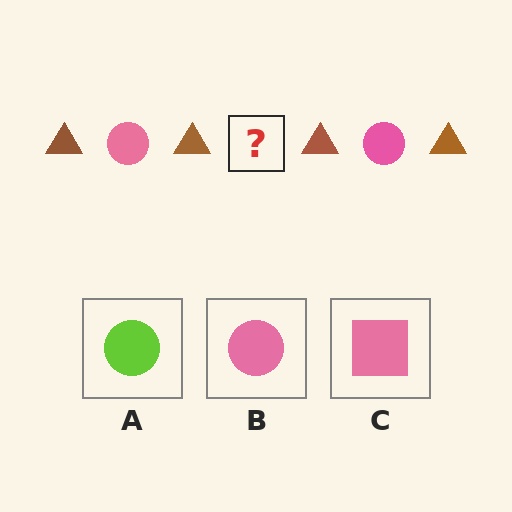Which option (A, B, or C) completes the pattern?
B.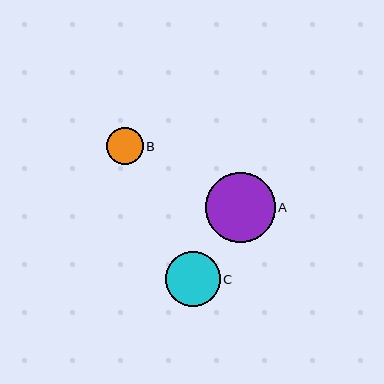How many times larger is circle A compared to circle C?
Circle A is approximately 1.3 times the size of circle C.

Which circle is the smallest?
Circle B is the smallest with a size of approximately 37 pixels.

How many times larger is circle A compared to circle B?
Circle A is approximately 1.9 times the size of circle B.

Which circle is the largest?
Circle A is the largest with a size of approximately 69 pixels.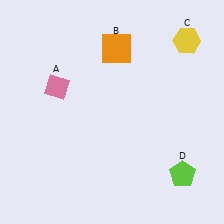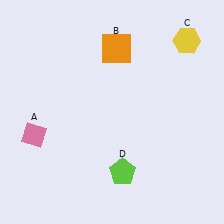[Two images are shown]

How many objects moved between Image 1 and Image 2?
2 objects moved between the two images.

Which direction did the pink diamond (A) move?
The pink diamond (A) moved down.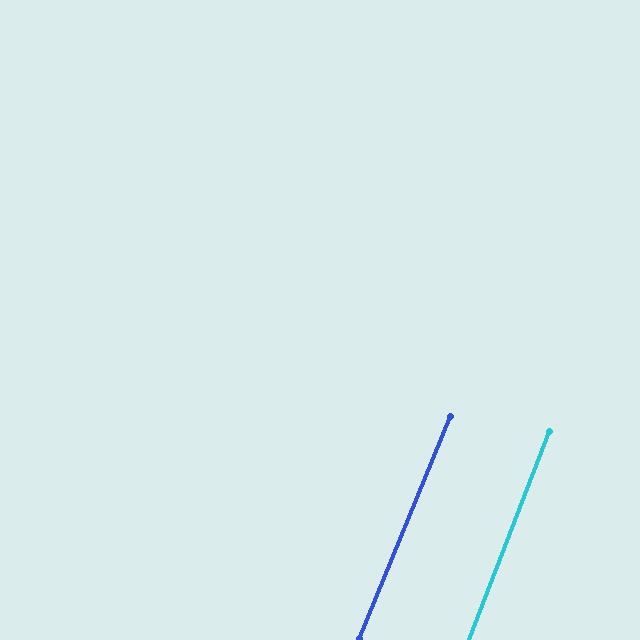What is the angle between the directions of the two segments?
Approximately 1 degree.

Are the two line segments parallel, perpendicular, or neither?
Parallel — their directions differ by only 1.0°.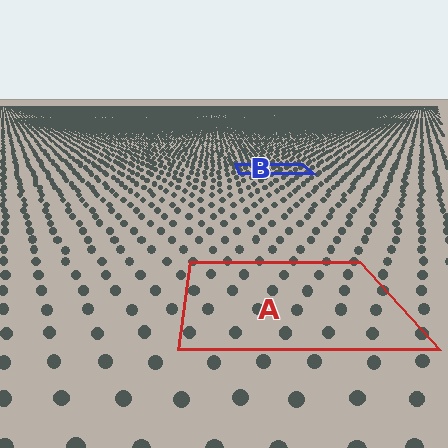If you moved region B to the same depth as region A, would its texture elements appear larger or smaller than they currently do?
They would appear larger. At a closer depth, the same texture elements are projected at a bigger on-screen size.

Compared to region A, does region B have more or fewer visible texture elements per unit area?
Region B has more texture elements per unit area — they are packed more densely because it is farther away.